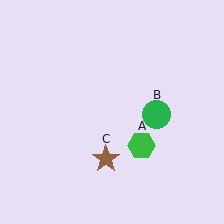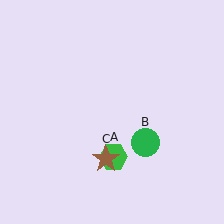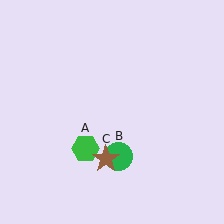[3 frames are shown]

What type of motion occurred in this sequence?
The green hexagon (object A), green circle (object B) rotated clockwise around the center of the scene.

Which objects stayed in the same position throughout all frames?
Brown star (object C) remained stationary.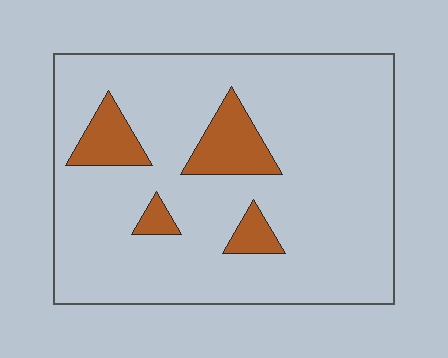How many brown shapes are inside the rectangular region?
4.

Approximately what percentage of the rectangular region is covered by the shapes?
Approximately 15%.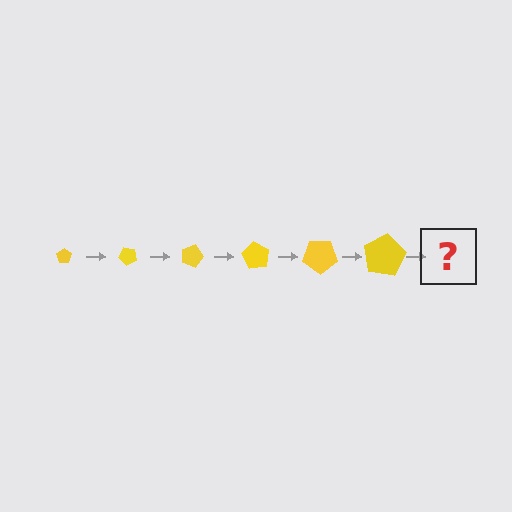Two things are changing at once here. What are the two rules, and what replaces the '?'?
The two rules are that the pentagon grows larger each step and it rotates 45 degrees each step. The '?' should be a pentagon, larger than the previous one and rotated 270 degrees from the start.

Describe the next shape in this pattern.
It should be a pentagon, larger than the previous one and rotated 270 degrees from the start.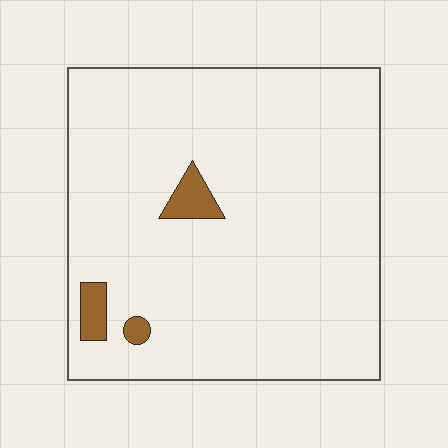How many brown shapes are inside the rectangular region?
3.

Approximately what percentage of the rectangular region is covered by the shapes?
Approximately 5%.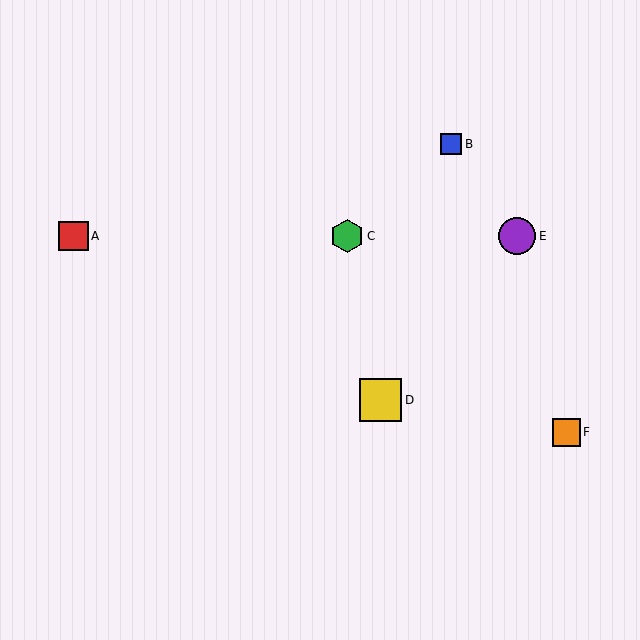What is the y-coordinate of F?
Object F is at y≈432.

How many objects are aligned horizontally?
3 objects (A, C, E) are aligned horizontally.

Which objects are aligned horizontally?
Objects A, C, E are aligned horizontally.